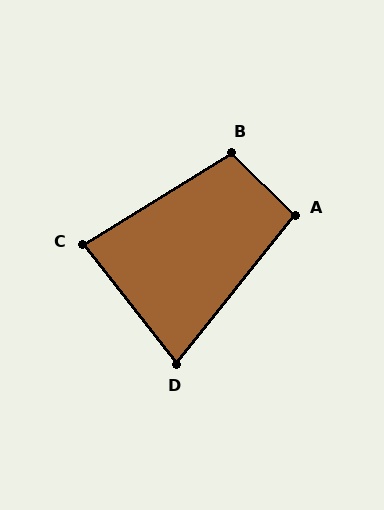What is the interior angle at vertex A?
Approximately 97 degrees (obtuse).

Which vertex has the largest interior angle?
B, at approximately 103 degrees.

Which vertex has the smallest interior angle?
D, at approximately 77 degrees.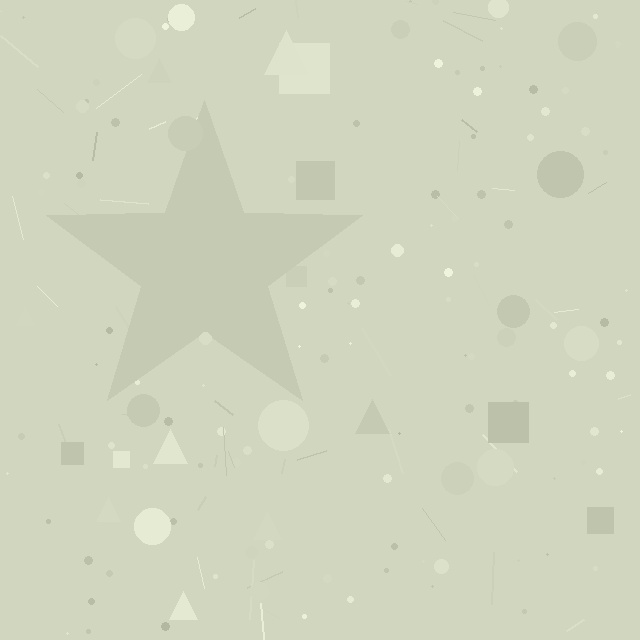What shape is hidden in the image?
A star is hidden in the image.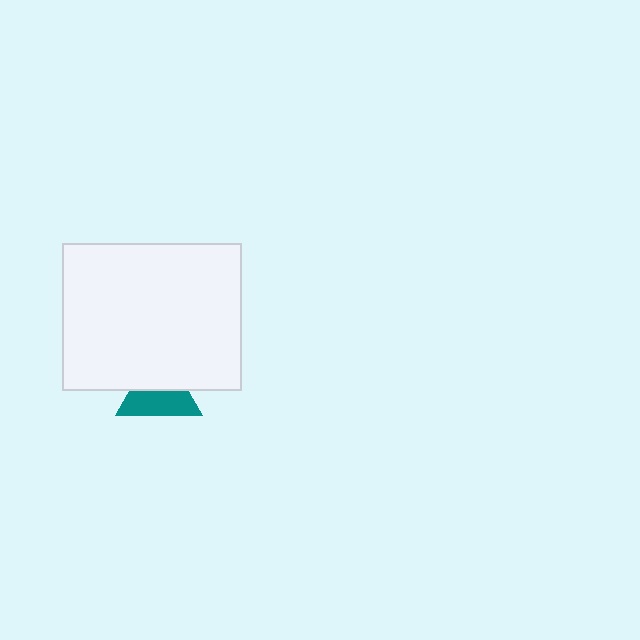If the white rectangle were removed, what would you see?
You would see the complete teal triangle.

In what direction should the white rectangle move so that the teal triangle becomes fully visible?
The white rectangle should move up. That is the shortest direction to clear the overlap and leave the teal triangle fully visible.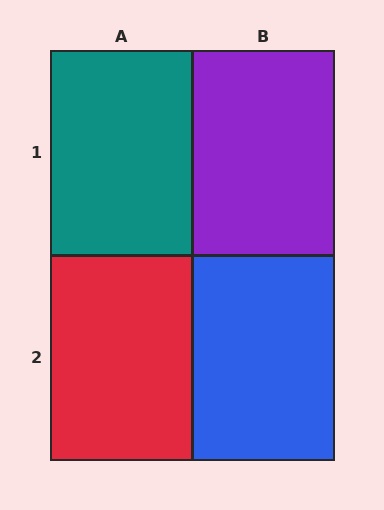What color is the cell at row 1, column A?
Teal.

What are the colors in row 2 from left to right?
Red, blue.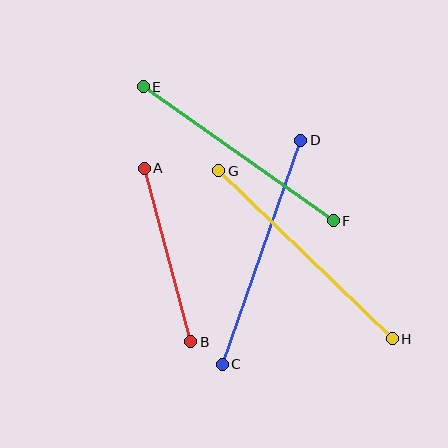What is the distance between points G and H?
The distance is approximately 242 pixels.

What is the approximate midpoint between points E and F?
The midpoint is at approximately (238, 154) pixels.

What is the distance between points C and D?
The distance is approximately 237 pixels.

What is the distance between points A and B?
The distance is approximately 180 pixels.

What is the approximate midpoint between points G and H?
The midpoint is at approximately (306, 255) pixels.